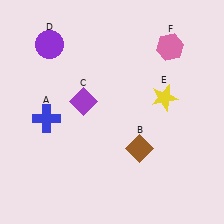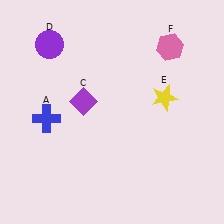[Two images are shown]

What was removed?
The brown diamond (B) was removed in Image 2.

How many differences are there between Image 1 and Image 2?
There is 1 difference between the two images.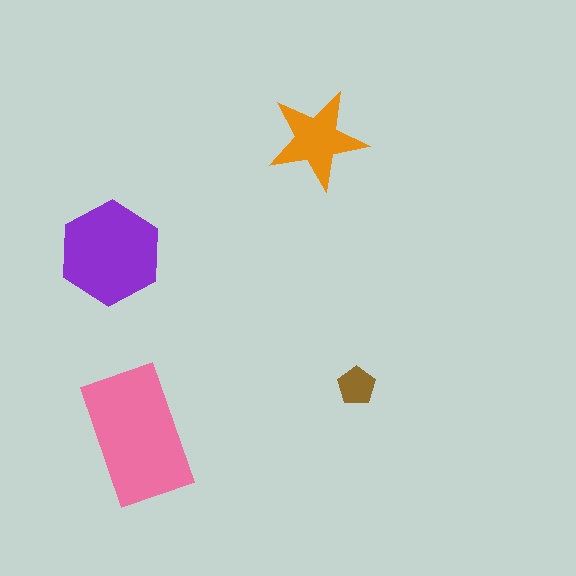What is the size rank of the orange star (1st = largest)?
3rd.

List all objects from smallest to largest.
The brown pentagon, the orange star, the purple hexagon, the pink rectangle.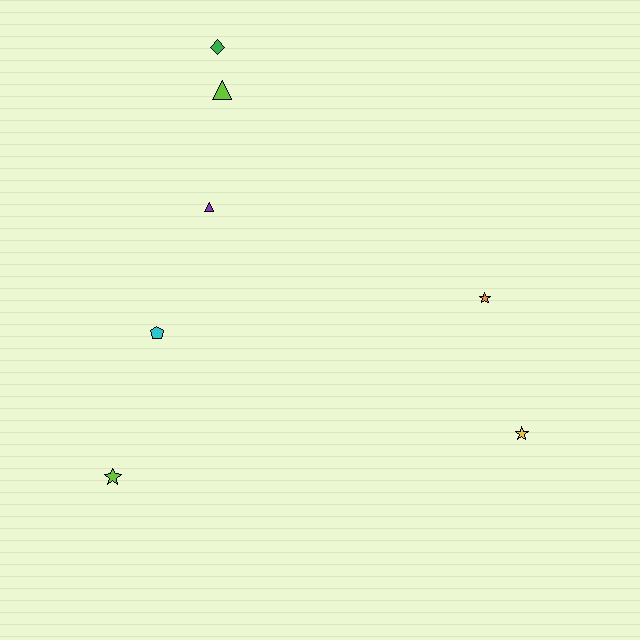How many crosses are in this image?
There are no crosses.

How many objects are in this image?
There are 7 objects.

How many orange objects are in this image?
There is 1 orange object.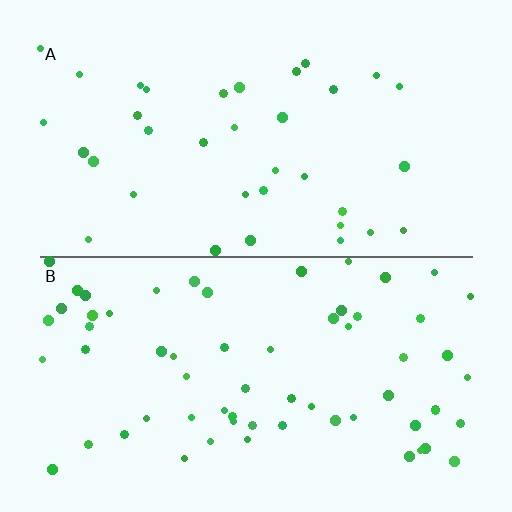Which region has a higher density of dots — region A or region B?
B (the bottom).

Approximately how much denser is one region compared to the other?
Approximately 1.8× — region B over region A.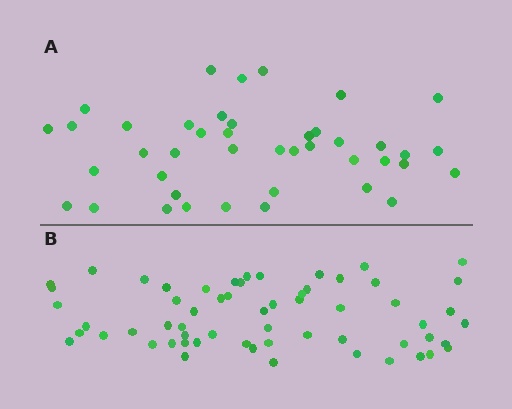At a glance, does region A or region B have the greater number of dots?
Region B (the bottom region) has more dots.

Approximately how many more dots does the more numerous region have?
Region B has approximately 20 more dots than region A.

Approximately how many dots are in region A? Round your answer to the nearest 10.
About 40 dots. (The exact count is 42, which rounds to 40.)